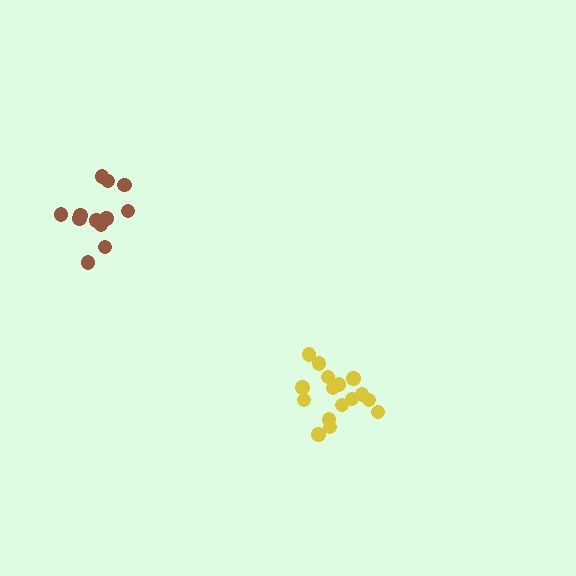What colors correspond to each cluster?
The clusters are colored: yellow, brown.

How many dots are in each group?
Group 1: 16 dots, Group 2: 12 dots (28 total).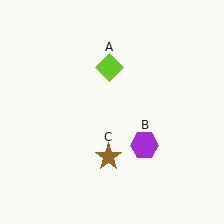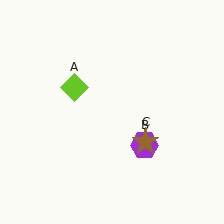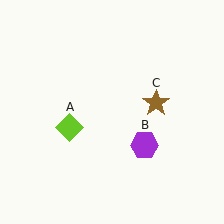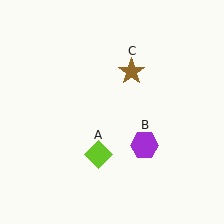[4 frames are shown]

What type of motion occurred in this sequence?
The lime diamond (object A), brown star (object C) rotated counterclockwise around the center of the scene.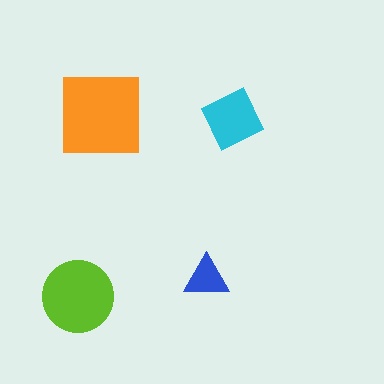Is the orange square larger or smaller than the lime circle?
Larger.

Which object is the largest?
The orange square.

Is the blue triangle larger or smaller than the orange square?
Smaller.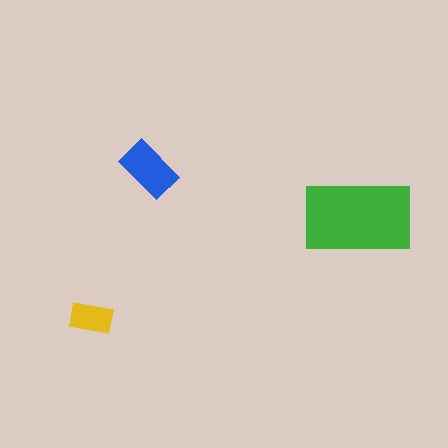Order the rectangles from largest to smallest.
the green one, the blue one, the yellow one.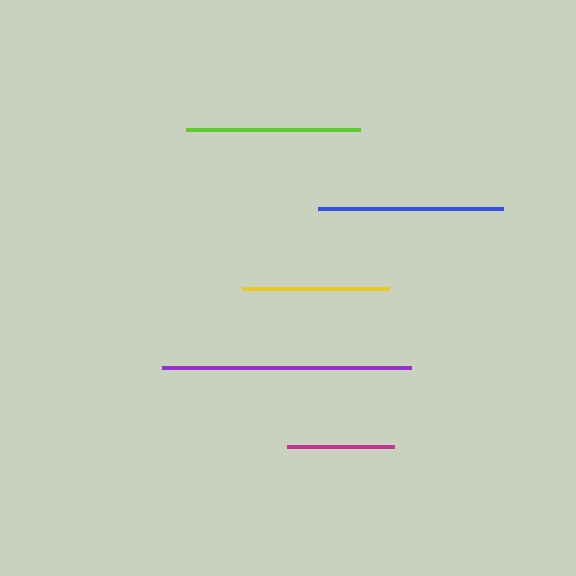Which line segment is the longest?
The purple line is the longest at approximately 249 pixels.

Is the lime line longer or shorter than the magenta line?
The lime line is longer than the magenta line.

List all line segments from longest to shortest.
From longest to shortest: purple, blue, lime, yellow, magenta.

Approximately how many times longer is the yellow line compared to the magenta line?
The yellow line is approximately 1.4 times the length of the magenta line.